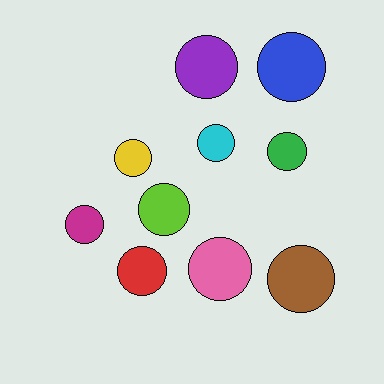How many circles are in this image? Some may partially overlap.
There are 10 circles.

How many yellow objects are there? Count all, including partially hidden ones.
There is 1 yellow object.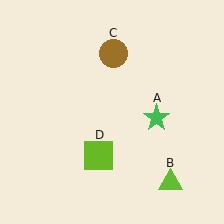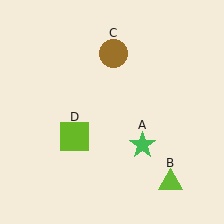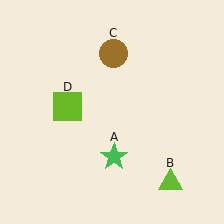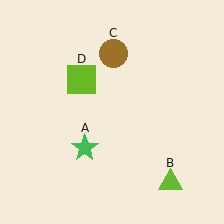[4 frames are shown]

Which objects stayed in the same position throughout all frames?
Lime triangle (object B) and brown circle (object C) remained stationary.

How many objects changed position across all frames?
2 objects changed position: green star (object A), lime square (object D).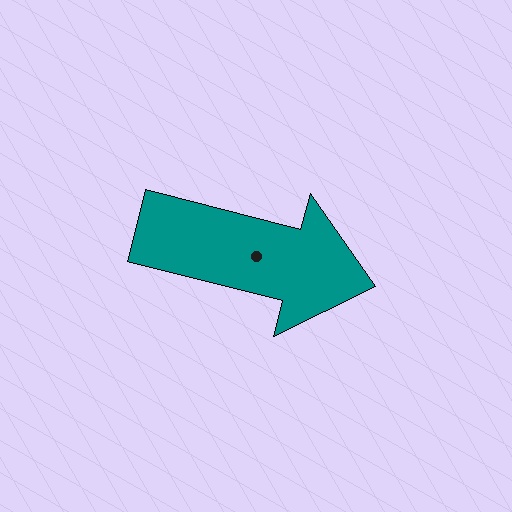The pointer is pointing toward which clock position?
Roughly 3 o'clock.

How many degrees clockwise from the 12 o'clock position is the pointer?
Approximately 104 degrees.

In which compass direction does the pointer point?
East.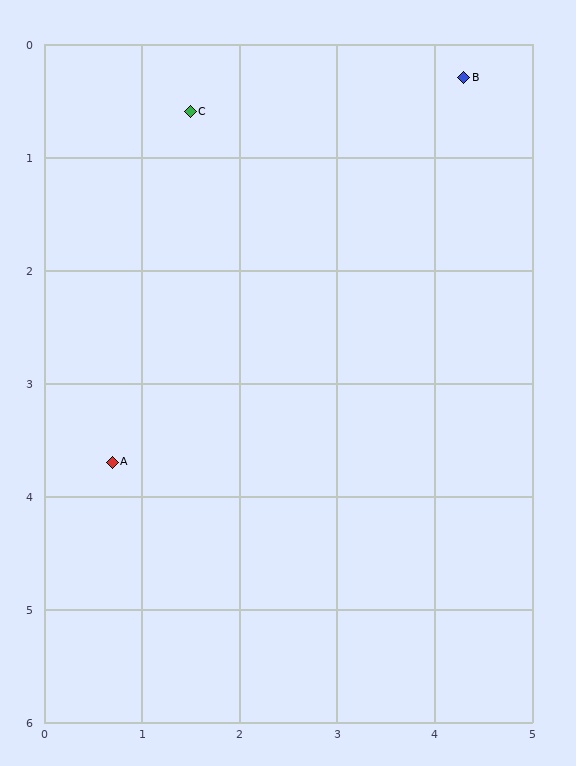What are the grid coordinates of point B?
Point B is at approximately (4.3, 0.3).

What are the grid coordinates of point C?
Point C is at approximately (1.5, 0.6).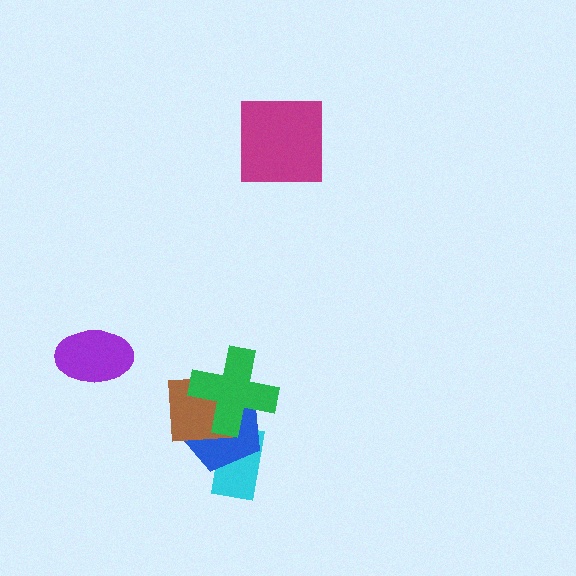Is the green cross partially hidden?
No, no other shape covers it.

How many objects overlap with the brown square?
2 objects overlap with the brown square.